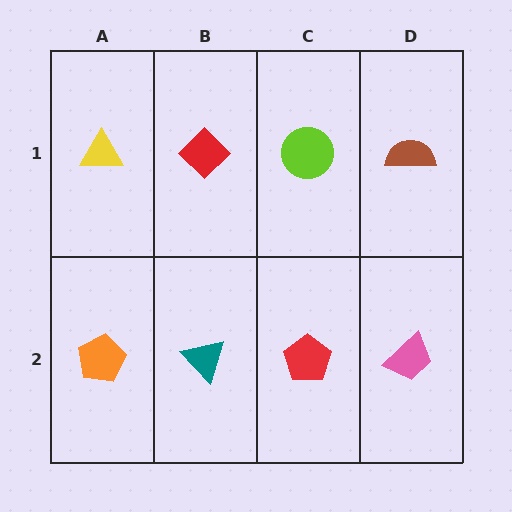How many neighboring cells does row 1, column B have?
3.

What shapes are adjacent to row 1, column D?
A pink trapezoid (row 2, column D), a lime circle (row 1, column C).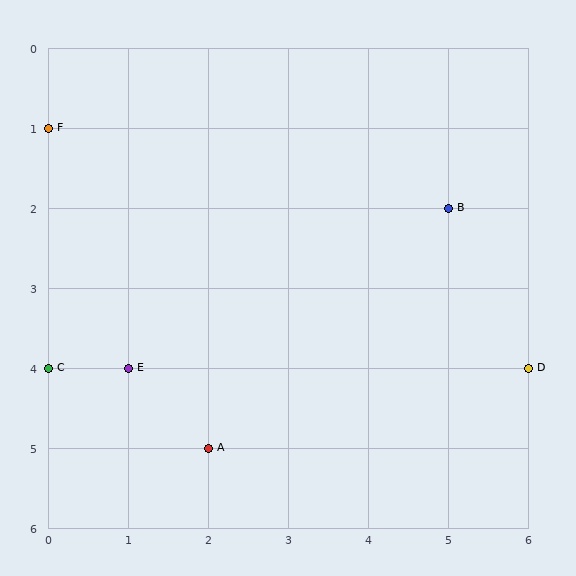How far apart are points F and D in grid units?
Points F and D are 6 columns and 3 rows apart (about 6.7 grid units diagonally).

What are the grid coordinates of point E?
Point E is at grid coordinates (1, 4).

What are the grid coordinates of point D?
Point D is at grid coordinates (6, 4).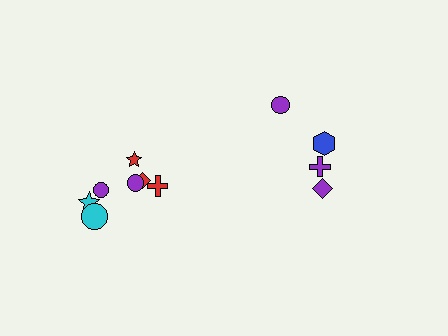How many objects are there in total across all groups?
There are 11 objects.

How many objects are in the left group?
There are 7 objects.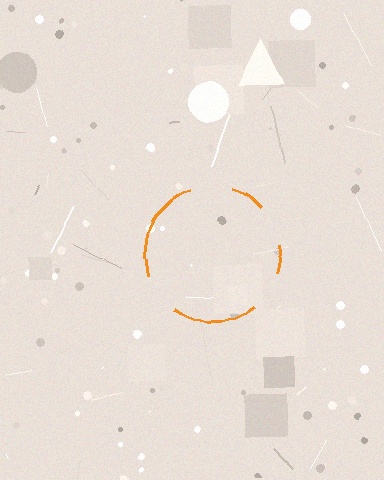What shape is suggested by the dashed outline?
The dashed outline suggests a circle.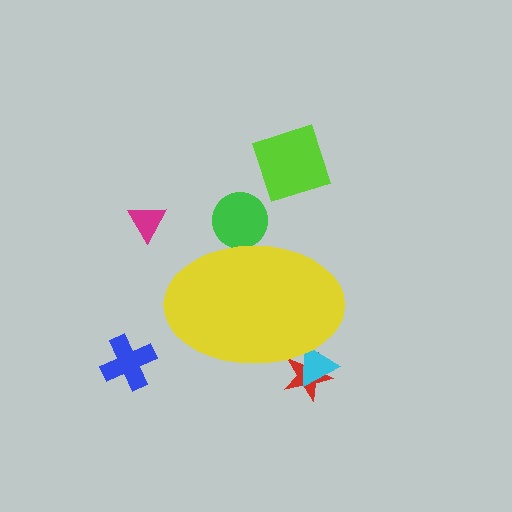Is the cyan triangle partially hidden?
Yes, the cyan triangle is partially hidden behind the yellow ellipse.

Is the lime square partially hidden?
No, the lime square is fully visible.